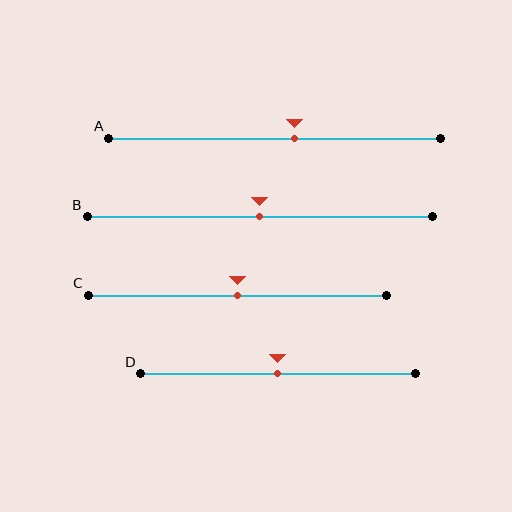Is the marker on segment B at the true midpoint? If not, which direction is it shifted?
Yes, the marker on segment B is at the true midpoint.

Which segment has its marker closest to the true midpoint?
Segment B has its marker closest to the true midpoint.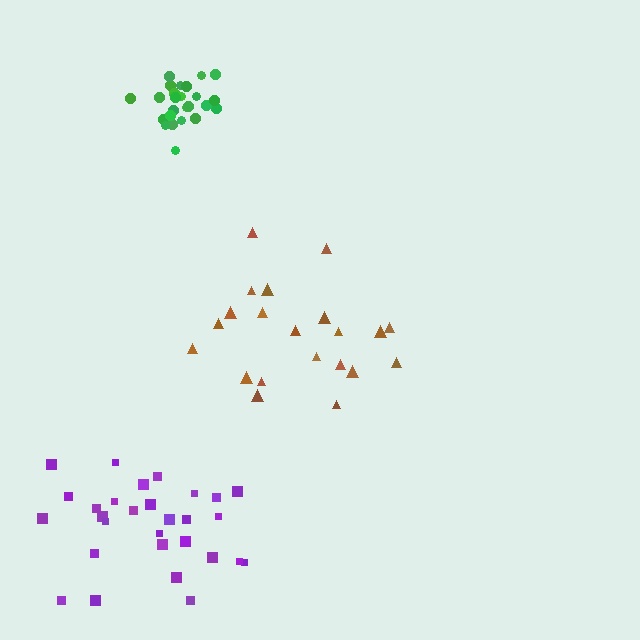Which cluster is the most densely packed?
Green.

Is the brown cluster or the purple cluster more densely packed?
Purple.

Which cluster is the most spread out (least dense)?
Brown.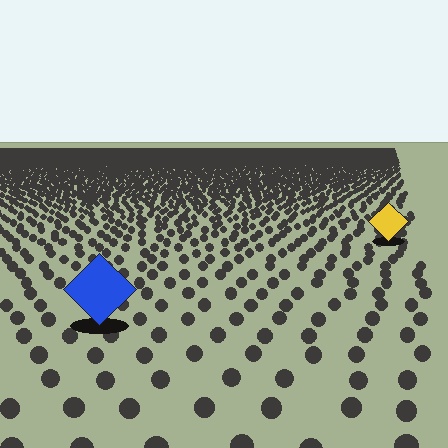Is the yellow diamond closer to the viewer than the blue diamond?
No. The blue diamond is closer — you can tell from the texture gradient: the ground texture is coarser near it.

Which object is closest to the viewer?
The blue diamond is closest. The texture marks near it are larger and more spread out.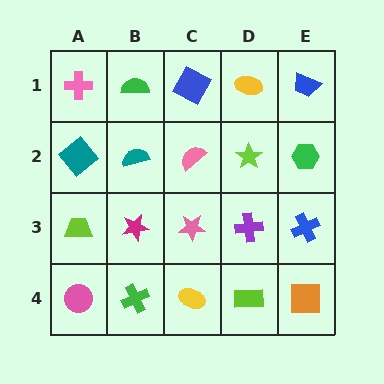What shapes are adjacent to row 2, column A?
A pink cross (row 1, column A), a lime trapezoid (row 3, column A), a teal semicircle (row 2, column B).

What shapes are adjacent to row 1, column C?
A pink semicircle (row 2, column C), a green semicircle (row 1, column B), a yellow ellipse (row 1, column D).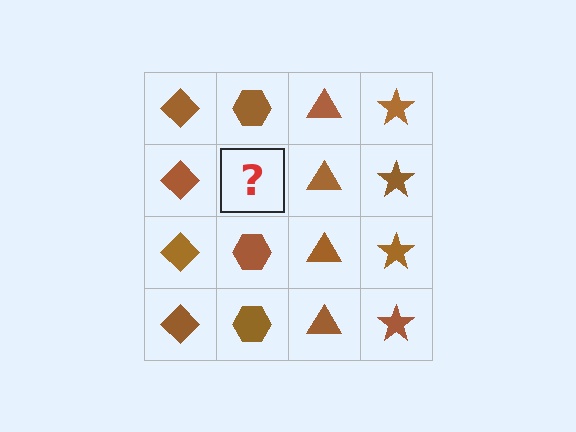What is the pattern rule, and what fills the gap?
The rule is that each column has a consistent shape. The gap should be filled with a brown hexagon.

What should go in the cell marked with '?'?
The missing cell should contain a brown hexagon.